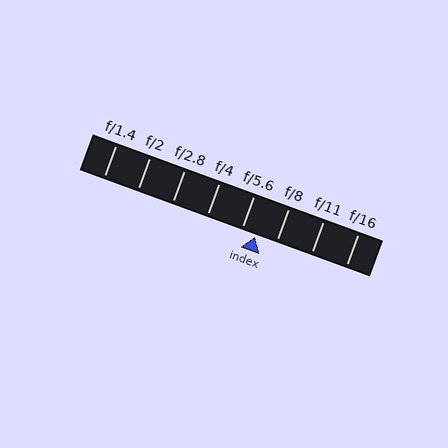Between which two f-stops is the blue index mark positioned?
The index mark is between f/5.6 and f/8.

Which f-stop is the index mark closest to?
The index mark is closest to f/5.6.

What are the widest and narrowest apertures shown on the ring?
The widest aperture shown is f/1.4 and the narrowest is f/16.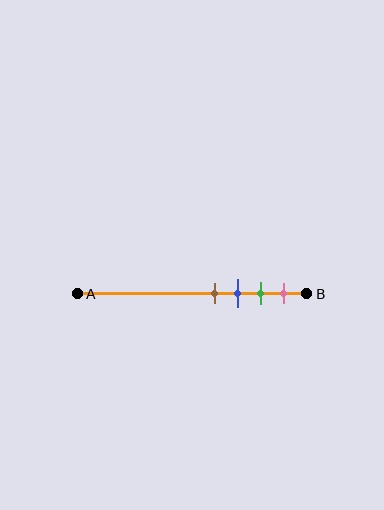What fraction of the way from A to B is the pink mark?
The pink mark is approximately 90% (0.9) of the way from A to B.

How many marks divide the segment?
There are 4 marks dividing the segment.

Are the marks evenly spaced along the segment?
Yes, the marks are approximately evenly spaced.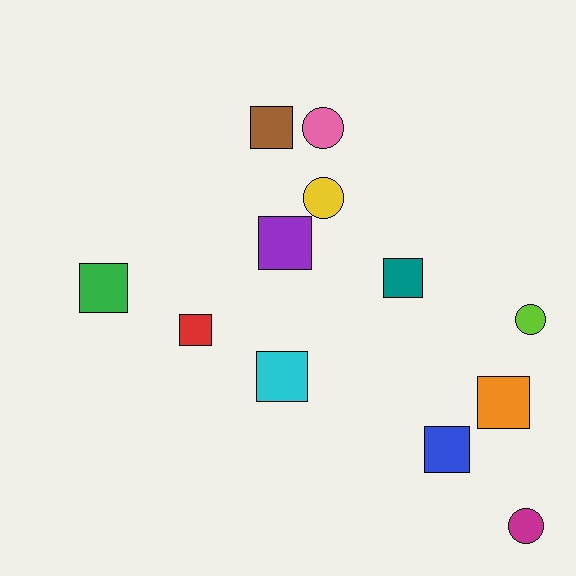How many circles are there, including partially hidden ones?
There are 4 circles.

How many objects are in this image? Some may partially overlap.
There are 12 objects.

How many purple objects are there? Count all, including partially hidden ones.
There is 1 purple object.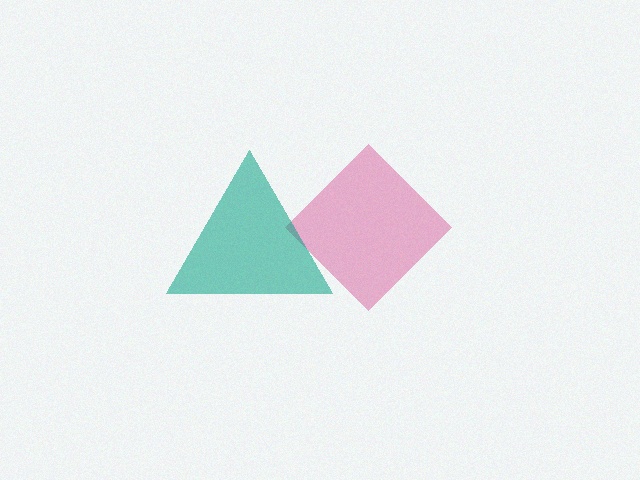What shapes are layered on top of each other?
The layered shapes are: a pink diamond, a teal triangle.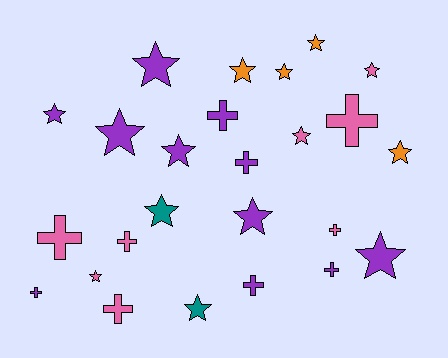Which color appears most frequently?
Purple, with 11 objects.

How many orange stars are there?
There are 4 orange stars.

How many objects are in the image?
There are 25 objects.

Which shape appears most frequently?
Star, with 15 objects.